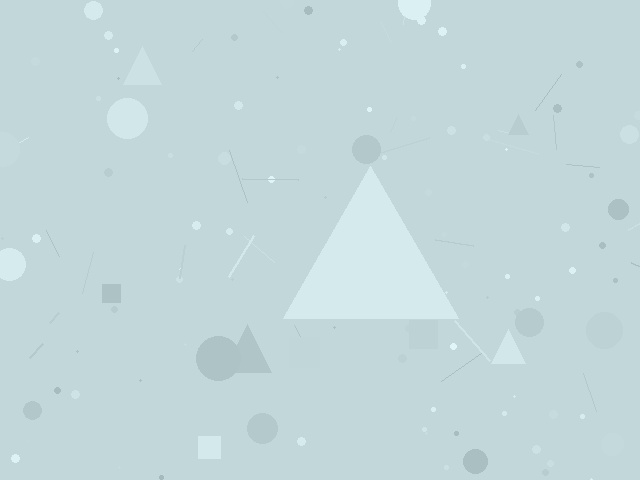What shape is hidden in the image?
A triangle is hidden in the image.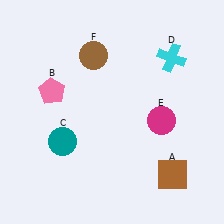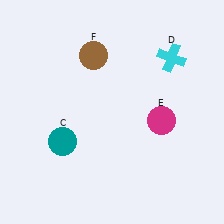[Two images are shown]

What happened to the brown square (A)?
The brown square (A) was removed in Image 2. It was in the bottom-right area of Image 1.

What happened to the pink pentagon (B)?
The pink pentagon (B) was removed in Image 2. It was in the top-left area of Image 1.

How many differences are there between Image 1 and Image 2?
There are 2 differences between the two images.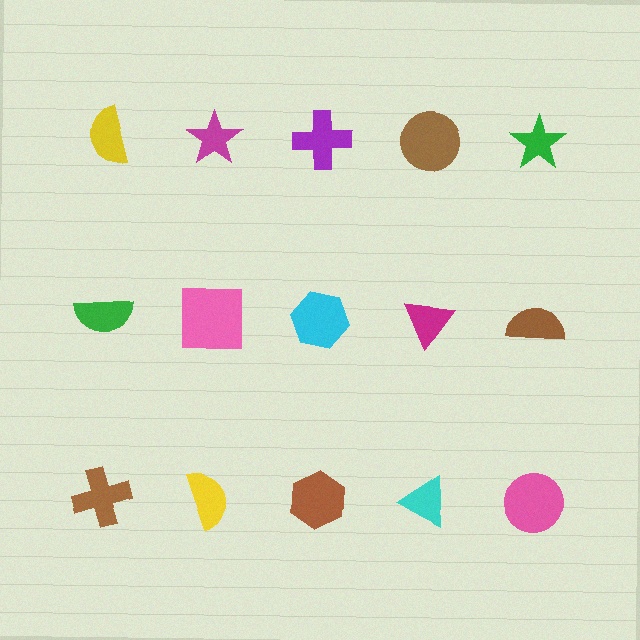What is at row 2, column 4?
A magenta triangle.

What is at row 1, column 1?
A yellow semicircle.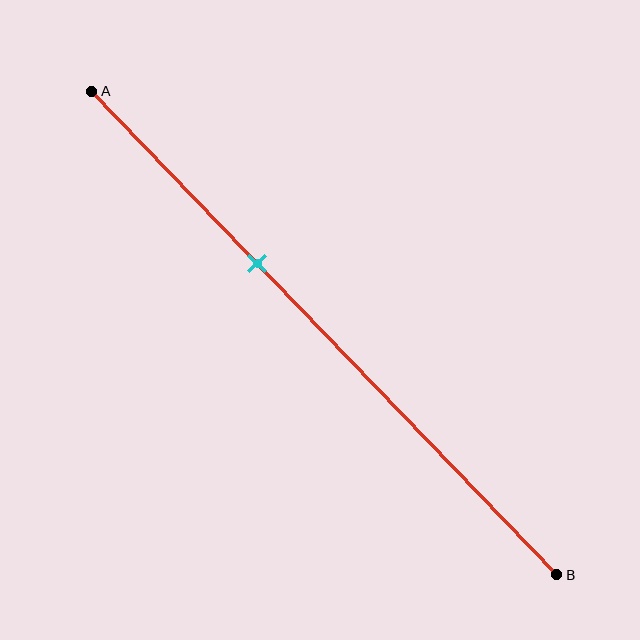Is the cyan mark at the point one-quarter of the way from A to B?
No, the mark is at about 35% from A, not at the 25% one-quarter point.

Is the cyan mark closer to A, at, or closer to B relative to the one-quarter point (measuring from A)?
The cyan mark is closer to point B than the one-quarter point of segment AB.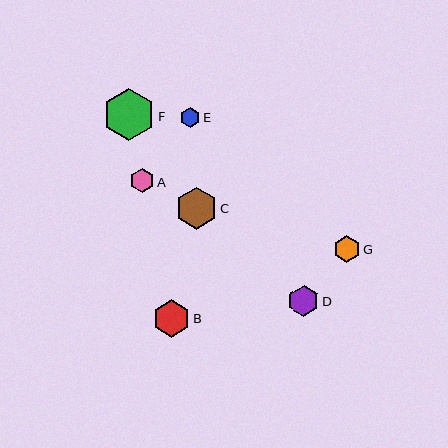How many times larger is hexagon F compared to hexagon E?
Hexagon F is approximately 2.7 times the size of hexagon E.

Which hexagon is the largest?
Hexagon F is the largest with a size of approximately 52 pixels.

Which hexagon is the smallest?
Hexagon E is the smallest with a size of approximately 19 pixels.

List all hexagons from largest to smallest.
From largest to smallest: F, C, B, D, G, A, E.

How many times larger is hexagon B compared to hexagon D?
Hexagon B is approximately 1.2 times the size of hexagon D.